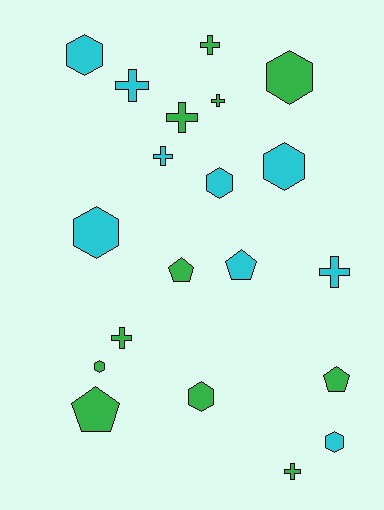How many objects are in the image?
There are 20 objects.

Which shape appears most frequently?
Cross, with 8 objects.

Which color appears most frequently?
Green, with 11 objects.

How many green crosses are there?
There are 5 green crosses.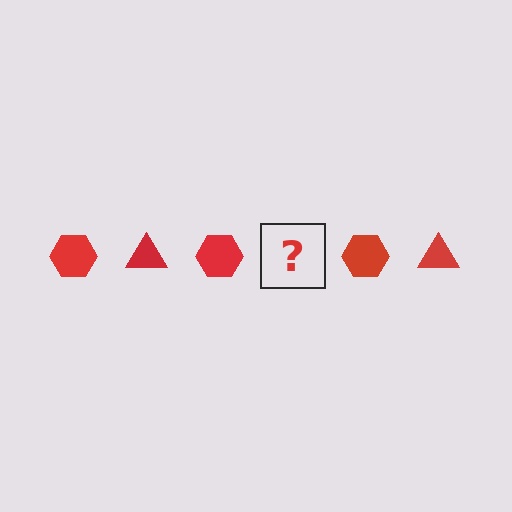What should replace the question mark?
The question mark should be replaced with a red triangle.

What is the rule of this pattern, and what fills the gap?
The rule is that the pattern cycles through hexagon, triangle shapes in red. The gap should be filled with a red triangle.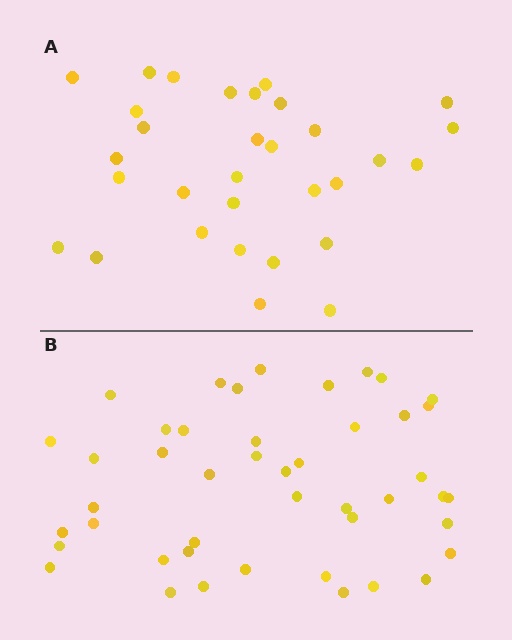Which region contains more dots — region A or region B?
Region B (the bottom region) has more dots.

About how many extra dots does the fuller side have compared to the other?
Region B has approximately 15 more dots than region A.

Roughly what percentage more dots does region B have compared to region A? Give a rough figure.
About 45% more.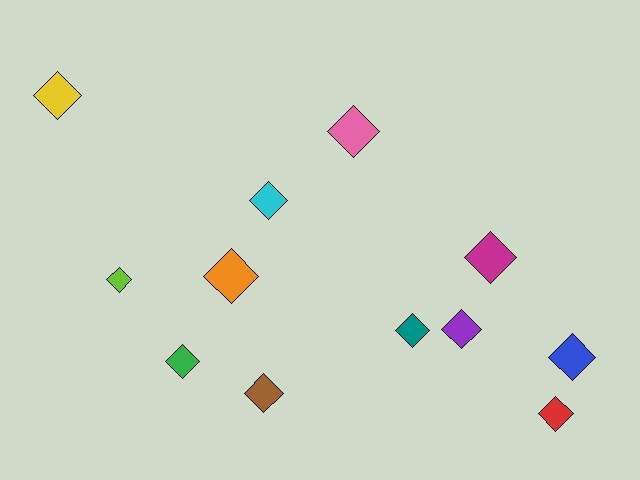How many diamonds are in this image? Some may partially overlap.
There are 12 diamonds.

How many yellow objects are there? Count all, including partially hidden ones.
There is 1 yellow object.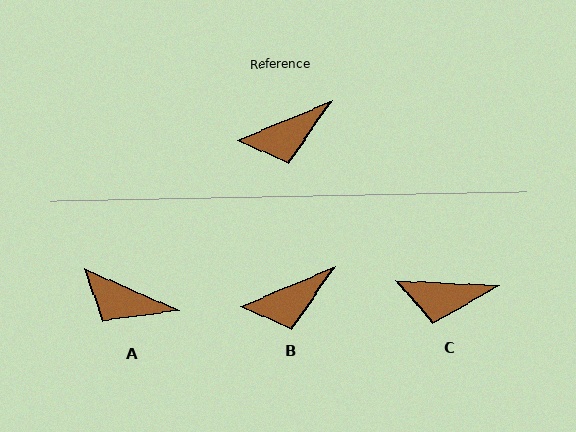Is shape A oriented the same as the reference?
No, it is off by about 47 degrees.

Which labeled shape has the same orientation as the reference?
B.